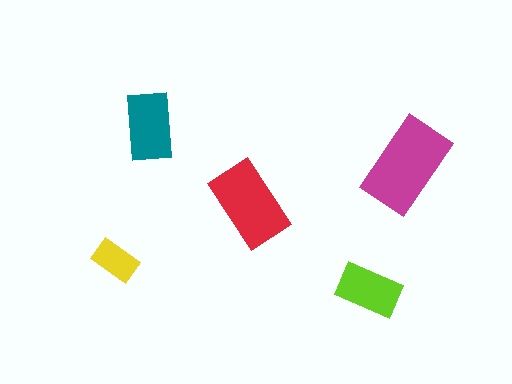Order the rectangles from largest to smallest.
the magenta one, the red one, the teal one, the lime one, the yellow one.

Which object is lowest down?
The lime rectangle is bottommost.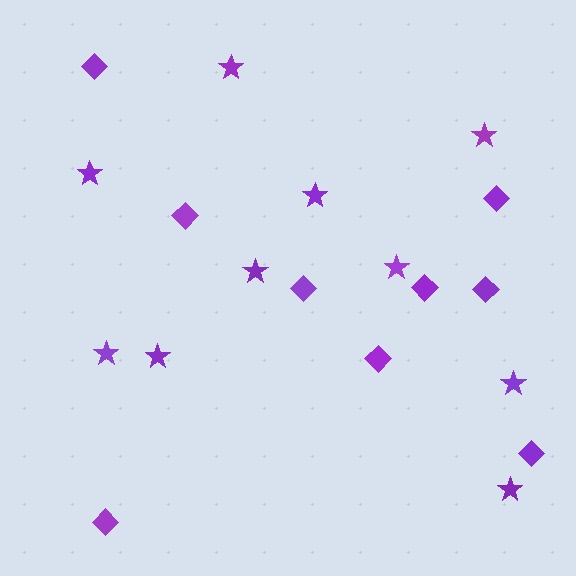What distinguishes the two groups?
There are 2 groups: one group of stars (10) and one group of diamonds (9).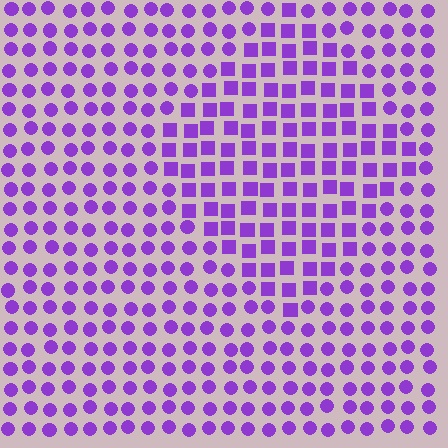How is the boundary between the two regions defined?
The boundary is defined by a change in element shape: squares inside vs. circles outside. All elements share the same color and spacing.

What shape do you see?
I see a diamond.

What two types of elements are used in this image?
The image uses squares inside the diamond region and circles outside it.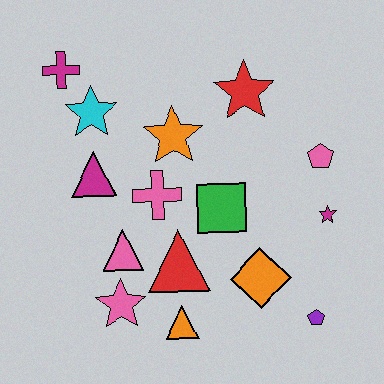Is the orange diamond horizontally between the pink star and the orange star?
No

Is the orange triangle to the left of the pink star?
No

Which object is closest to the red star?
The orange star is closest to the red star.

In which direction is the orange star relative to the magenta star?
The orange star is to the left of the magenta star.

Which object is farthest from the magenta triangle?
The purple pentagon is farthest from the magenta triangle.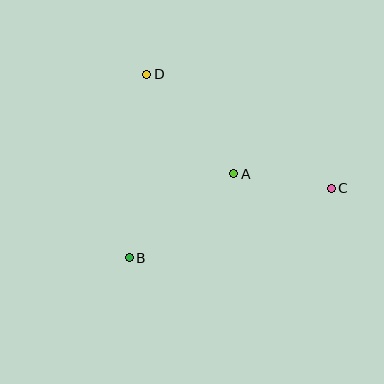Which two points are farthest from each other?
Points C and D are farthest from each other.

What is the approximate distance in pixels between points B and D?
The distance between B and D is approximately 185 pixels.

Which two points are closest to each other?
Points A and C are closest to each other.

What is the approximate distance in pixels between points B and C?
The distance between B and C is approximately 214 pixels.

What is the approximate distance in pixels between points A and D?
The distance between A and D is approximately 132 pixels.